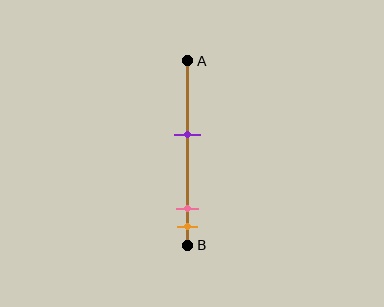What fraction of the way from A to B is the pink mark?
The pink mark is approximately 80% (0.8) of the way from A to B.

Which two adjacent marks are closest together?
The pink and orange marks are the closest adjacent pair.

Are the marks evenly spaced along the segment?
No, the marks are not evenly spaced.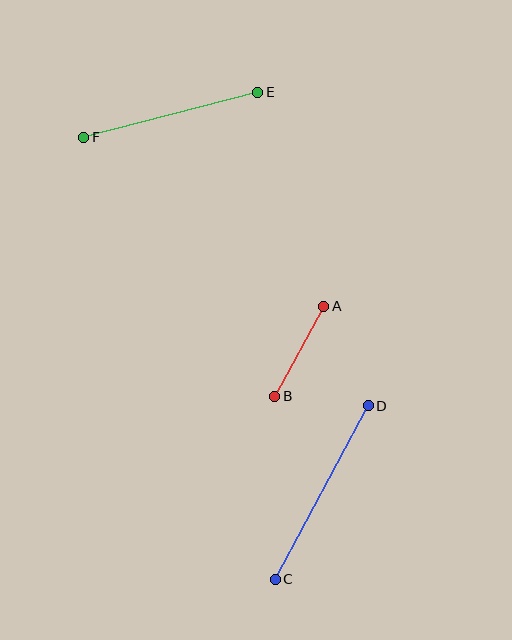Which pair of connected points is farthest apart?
Points C and D are farthest apart.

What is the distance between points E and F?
The distance is approximately 180 pixels.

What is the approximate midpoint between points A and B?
The midpoint is at approximately (299, 351) pixels.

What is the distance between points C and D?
The distance is approximately 197 pixels.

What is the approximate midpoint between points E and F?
The midpoint is at approximately (171, 115) pixels.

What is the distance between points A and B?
The distance is approximately 103 pixels.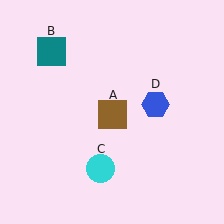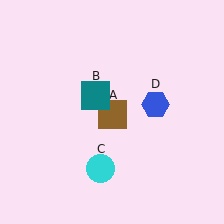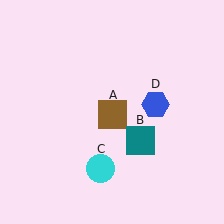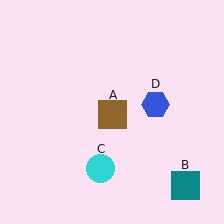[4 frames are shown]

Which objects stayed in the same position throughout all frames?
Brown square (object A) and cyan circle (object C) and blue hexagon (object D) remained stationary.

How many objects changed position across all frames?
1 object changed position: teal square (object B).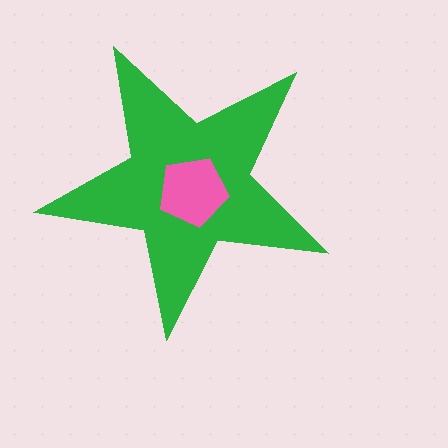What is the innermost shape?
The pink pentagon.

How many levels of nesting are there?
2.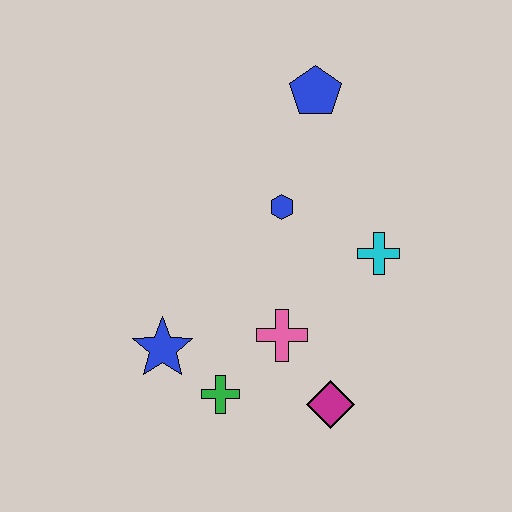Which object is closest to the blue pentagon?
The blue hexagon is closest to the blue pentagon.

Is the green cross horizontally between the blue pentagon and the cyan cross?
No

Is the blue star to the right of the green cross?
No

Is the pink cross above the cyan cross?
No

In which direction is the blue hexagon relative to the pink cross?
The blue hexagon is above the pink cross.